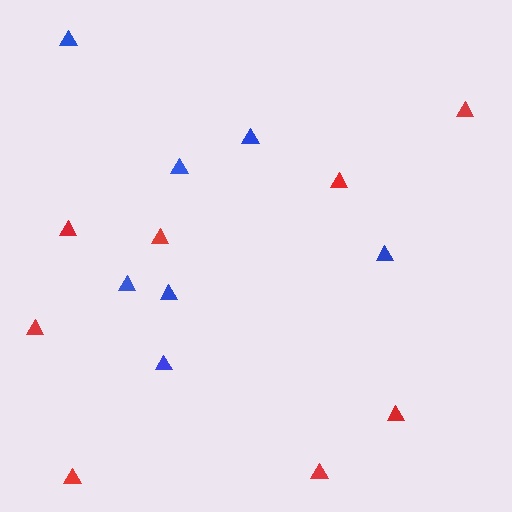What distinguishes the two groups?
There are 2 groups: one group of blue triangles (7) and one group of red triangles (8).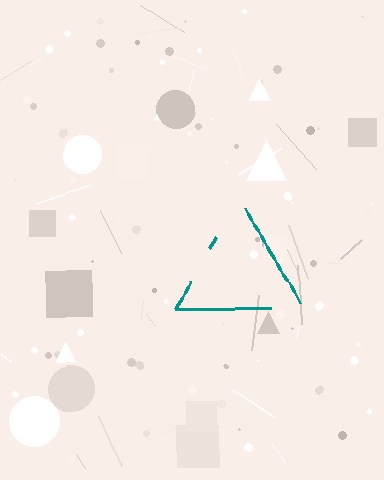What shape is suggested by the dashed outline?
The dashed outline suggests a triangle.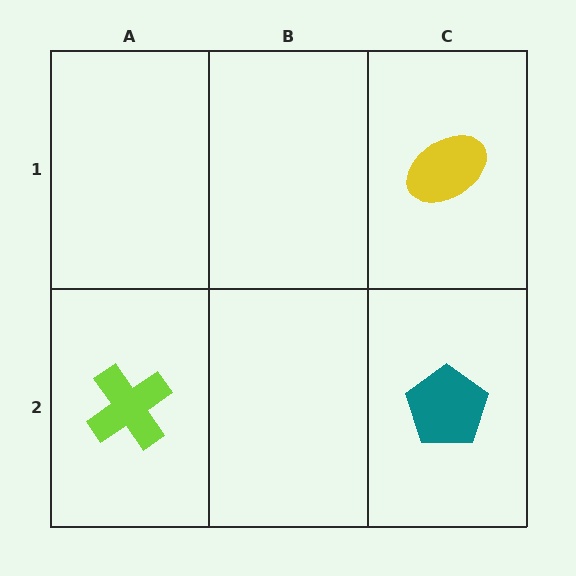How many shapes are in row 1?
1 shape.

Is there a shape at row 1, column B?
No, that cell is empty.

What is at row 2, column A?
A lime cross.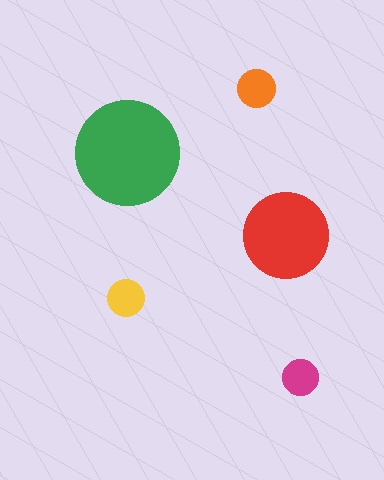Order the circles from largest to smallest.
the green one, the red one, the orange one, the yellow one, the magenta one.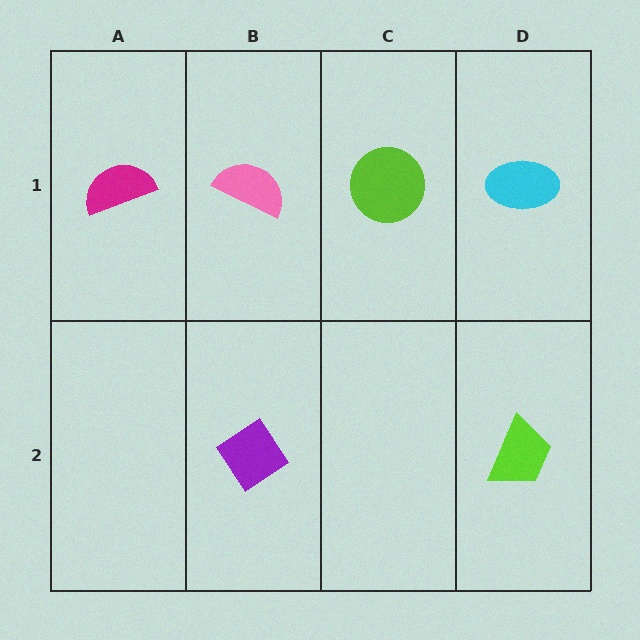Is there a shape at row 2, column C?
No, that cell is empty.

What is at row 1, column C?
A lime circle.